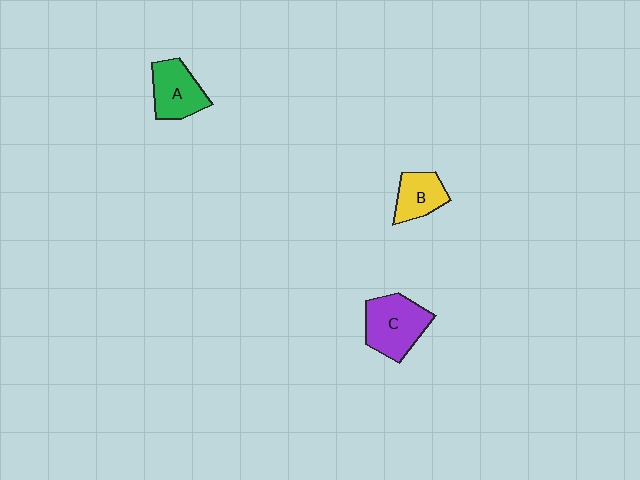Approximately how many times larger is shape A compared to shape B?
Approximately 1.3 times.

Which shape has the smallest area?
Shape B (yellow).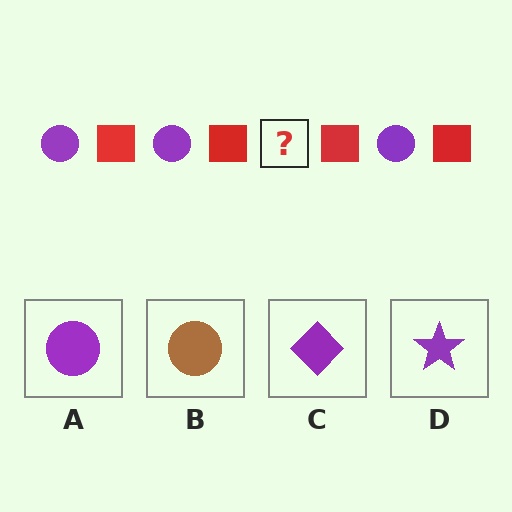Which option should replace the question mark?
Option A.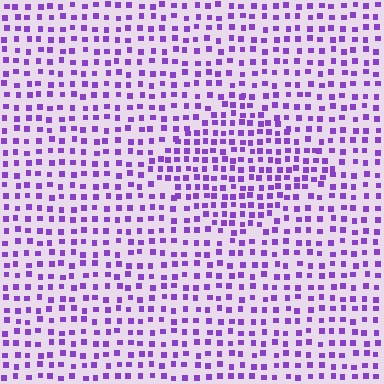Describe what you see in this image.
The image contains small purple elements arranged at two different densities. A diamond-shaped region is visible where the elements are more densely packed than the surrounding area.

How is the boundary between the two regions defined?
The boundary is defined by a change in element density (approximately 1.5x ratio). All elements are the same color, size, and shape.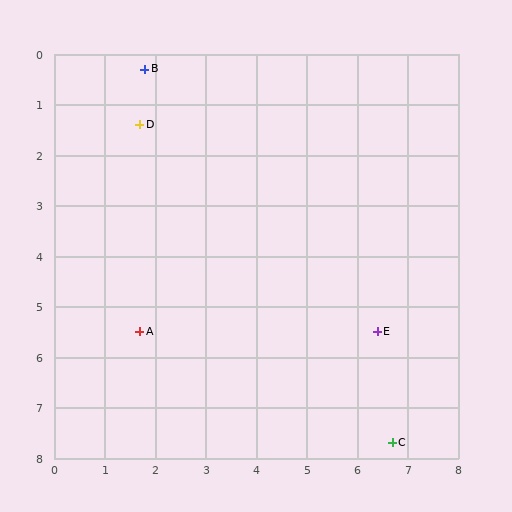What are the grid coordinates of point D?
Point D is at approximately (1.7, 1.4).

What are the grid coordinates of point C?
Point C is at approximately (6.7, 7.7).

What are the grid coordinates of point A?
Point A is at approximately (1.7, 5.5).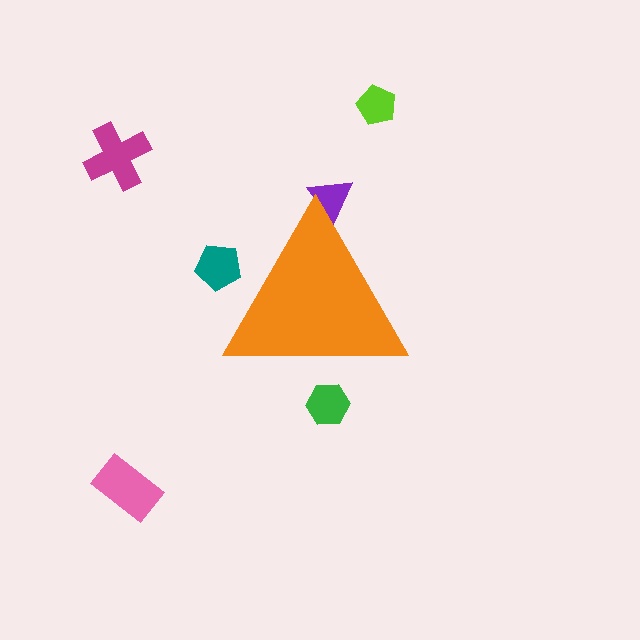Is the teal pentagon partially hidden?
Yes, the teal pentagon is partially hidden behind the orange triangle.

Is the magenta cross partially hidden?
No, the magenta cross is fully visible.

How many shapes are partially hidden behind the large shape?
3 shapes are partially hidden.